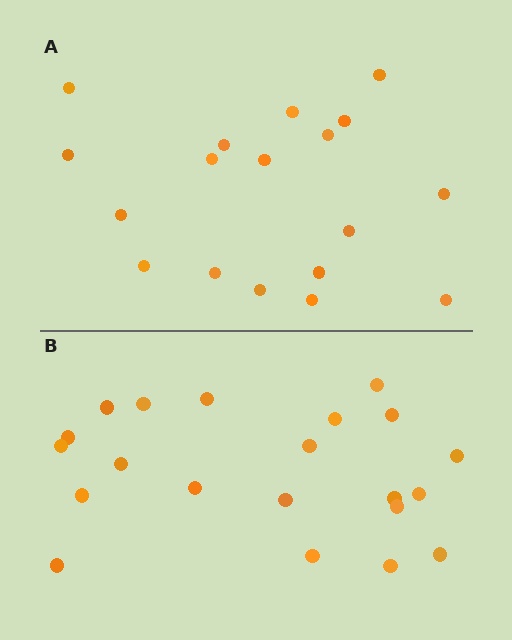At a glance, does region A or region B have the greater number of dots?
Region B (the bottom region) has more dots.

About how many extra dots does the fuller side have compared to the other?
Region B has just a few more — roughly 2 or 3 more dots than region A.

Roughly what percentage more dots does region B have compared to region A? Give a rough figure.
About 15% more.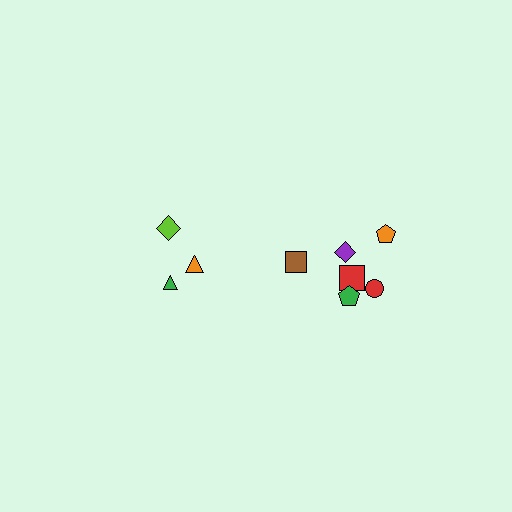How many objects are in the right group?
There are 6 objects.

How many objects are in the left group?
There are 3 objects.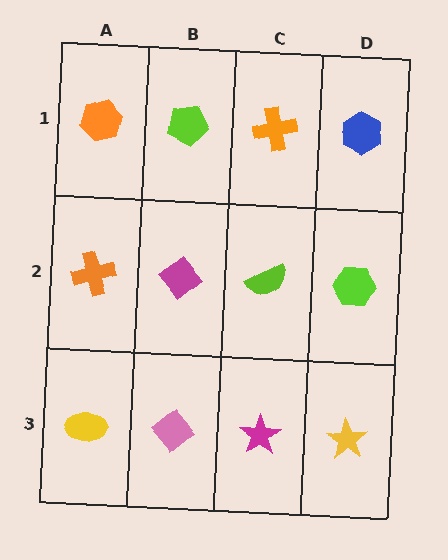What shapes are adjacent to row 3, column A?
An orange cross (row 2, column A), a pink diamond (row 3, column B).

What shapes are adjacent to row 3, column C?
A lime semicircle (row 2, column C), a pink diamond (row 3, column B), a yellow star (row 3, column D).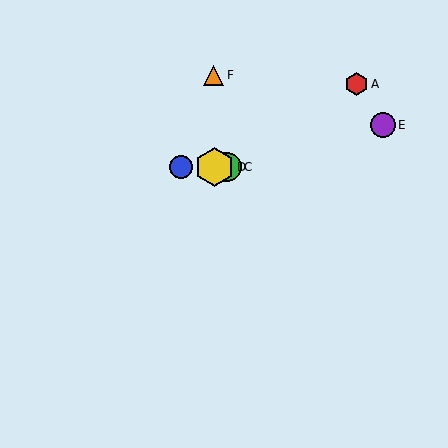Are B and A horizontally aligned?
No, B is at y≈167 and A is at y≈84.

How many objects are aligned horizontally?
3 objects (B, C, D) are aligned horizontally.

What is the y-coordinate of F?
Object F is at y≈75.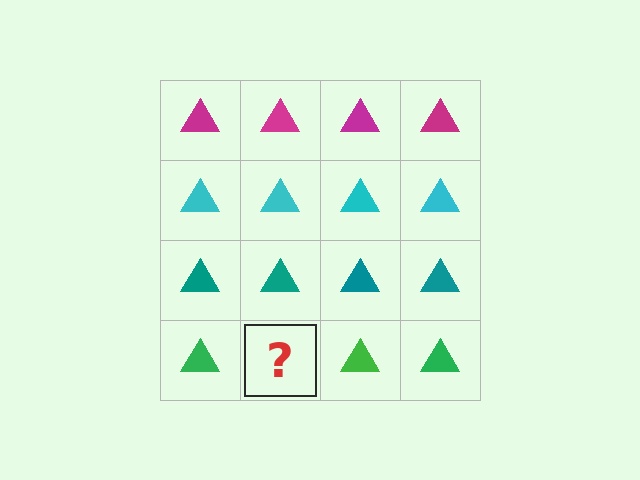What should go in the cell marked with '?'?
The missing cell should contain a green triangle.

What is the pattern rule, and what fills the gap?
The rule is that each row has a consistent color. The gap should be filled with a green triangle.